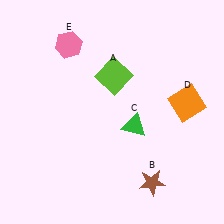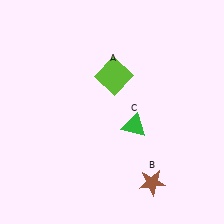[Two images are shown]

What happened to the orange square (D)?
The orange square (D) was removed in Image 2. It was in the top-right area of Image 1.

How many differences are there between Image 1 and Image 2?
There are 2 differences between the two images.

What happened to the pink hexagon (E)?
The pink hexagon (E) was removed in Image 2. It was in the top-left area of Image 1.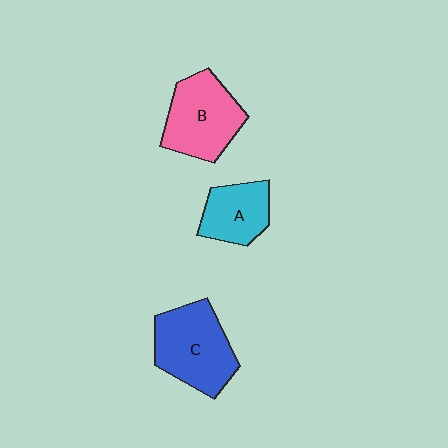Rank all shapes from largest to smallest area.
From largest to smallest: C (blue), B (pink), A (cyan).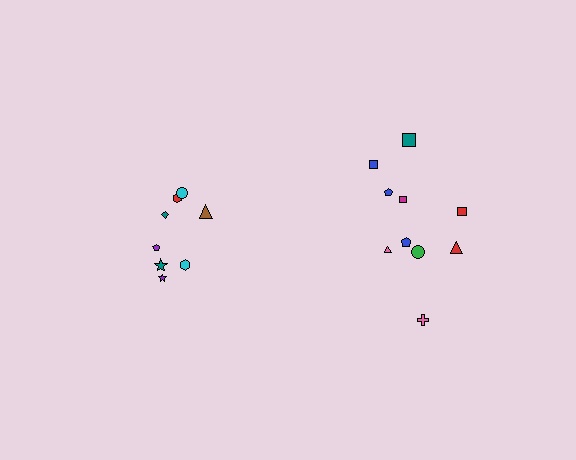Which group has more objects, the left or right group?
The right group.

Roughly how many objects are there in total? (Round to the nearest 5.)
Roughly 20 objects in total.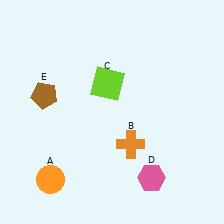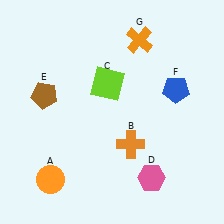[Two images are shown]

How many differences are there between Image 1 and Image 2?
There are 2 differences between the two images.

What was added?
A blue pentagon (F), an orange cross (G) were added in Image 2.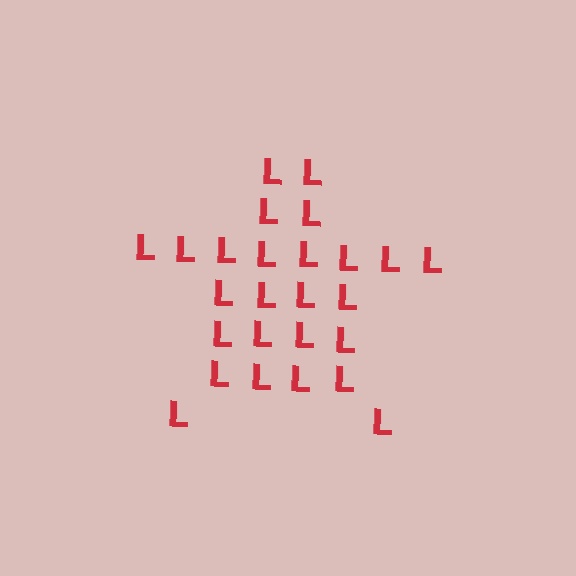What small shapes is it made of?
It is made of small letter L's.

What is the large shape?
The large shape is a star.